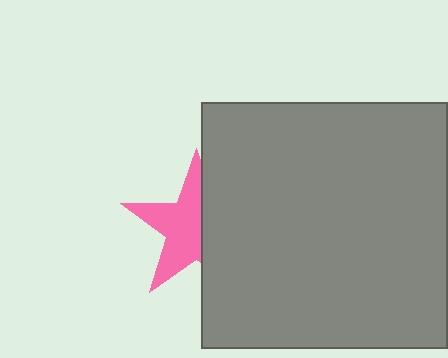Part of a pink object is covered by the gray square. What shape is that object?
It is a star.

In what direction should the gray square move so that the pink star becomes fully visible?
The gray square should move right. That is the shortest direction to clear the overlap and leave the pink star fully visible.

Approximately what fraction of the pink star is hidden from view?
Roughly 42% of the pink star is hidden behind the gray square.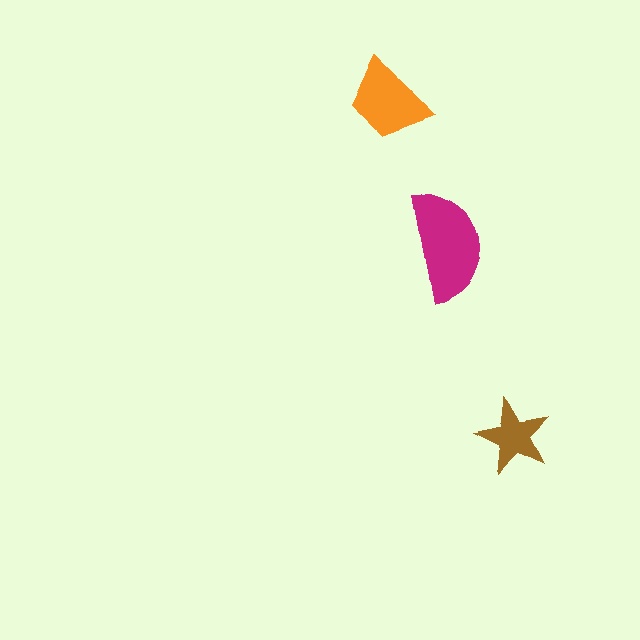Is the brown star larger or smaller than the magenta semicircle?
Smaller.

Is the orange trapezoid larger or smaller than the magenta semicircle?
Smaller.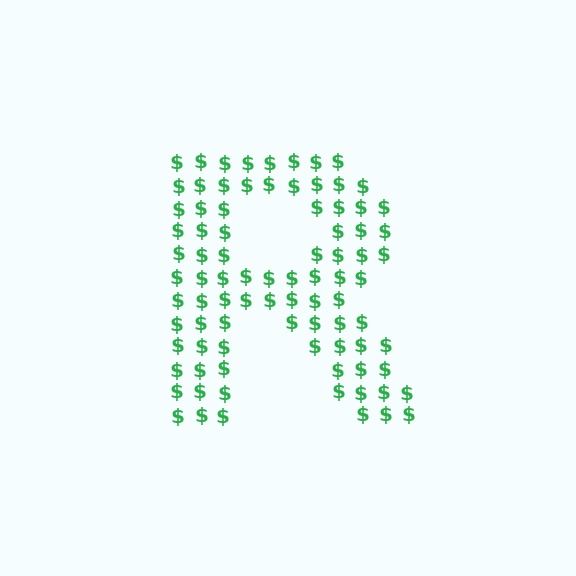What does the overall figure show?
The overall figure shows the letter R.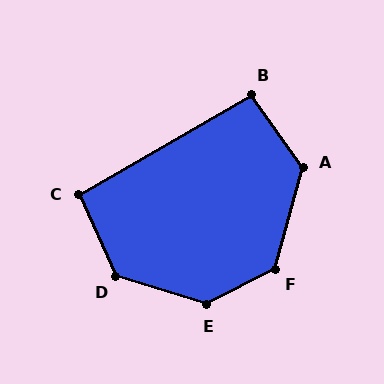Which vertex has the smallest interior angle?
B, at approximately 95 degrees.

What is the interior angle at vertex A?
Approximately 129 degrees (obtuse).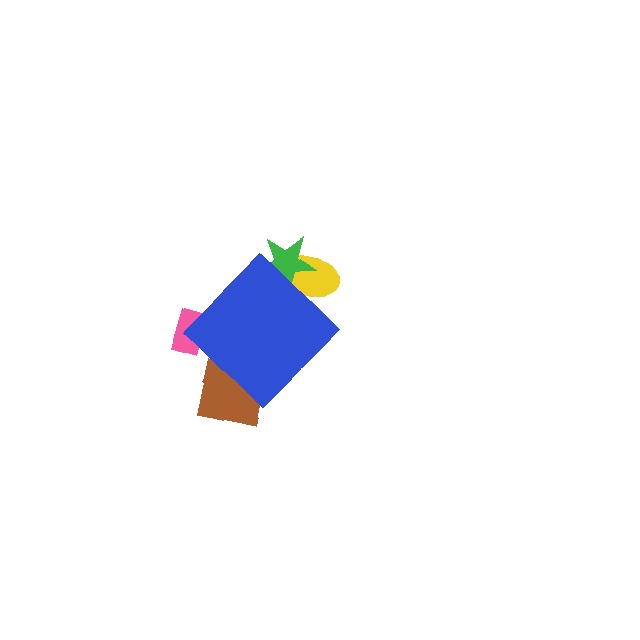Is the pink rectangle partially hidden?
Yes, the pink rectangle is partially hidden behind the blue diamond.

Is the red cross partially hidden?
Yes, the red cross is partially hidden behind the blue diamond.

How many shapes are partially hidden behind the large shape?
5 shapes are partially hidden.